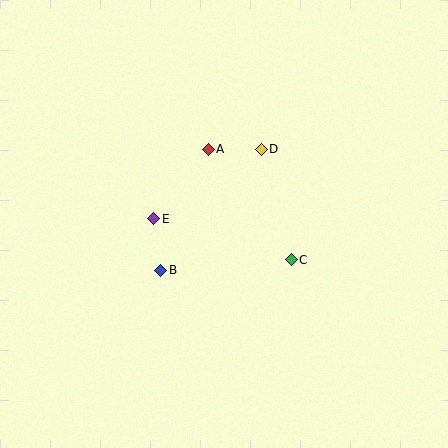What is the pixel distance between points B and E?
The distance between B and E is 52 pixels.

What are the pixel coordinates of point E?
Point E is at (154, 219).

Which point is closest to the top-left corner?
Point A is closest to the top-left corner.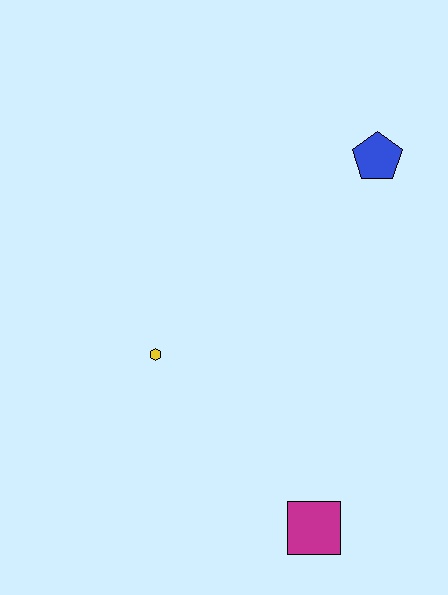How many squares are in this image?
There is 1 square.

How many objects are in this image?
There are 3 objects.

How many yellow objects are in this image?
There is 1 yellow object.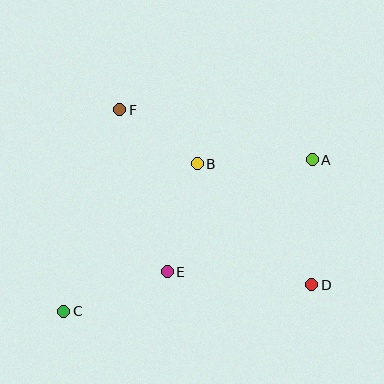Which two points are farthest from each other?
Points A and C are farthest from each other.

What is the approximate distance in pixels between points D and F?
The distance between D and F is approximately 260 pixels.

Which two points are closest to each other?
Points B and F are closest to each other.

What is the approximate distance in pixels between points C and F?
The distance between C and F is approximately 209 pixels.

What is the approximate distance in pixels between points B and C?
The distance between B and C is approximately 199 pixels.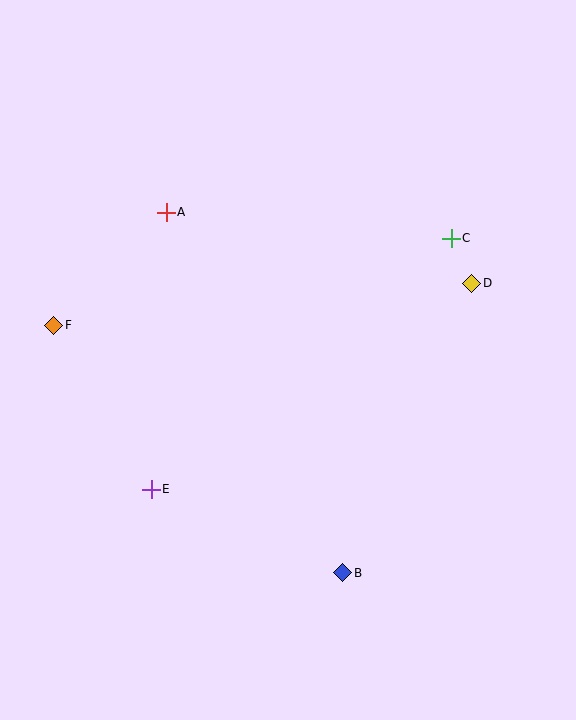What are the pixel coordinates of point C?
Point C is at (451, 238).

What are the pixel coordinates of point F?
Point F is at (54, 325).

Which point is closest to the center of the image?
Point E at (151, 489) is closest to the center.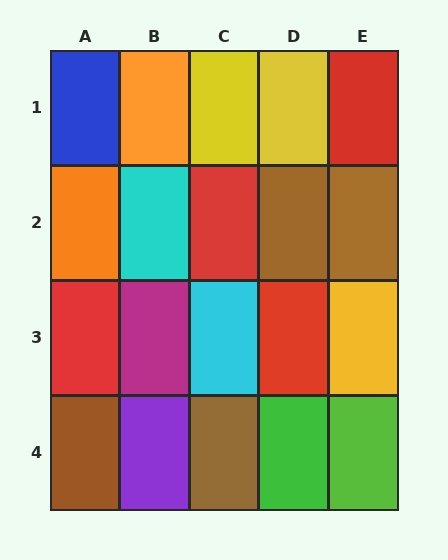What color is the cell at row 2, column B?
Cyan.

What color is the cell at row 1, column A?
Blue.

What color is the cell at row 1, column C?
Yellow.